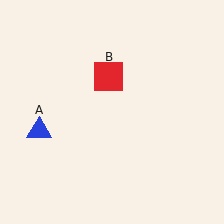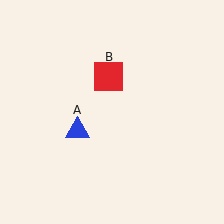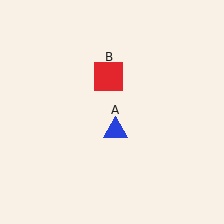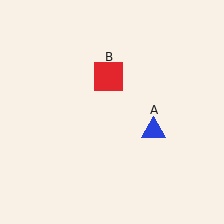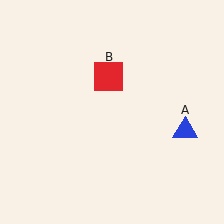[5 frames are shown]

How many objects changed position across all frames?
1 object changed position: blue triangle (object A).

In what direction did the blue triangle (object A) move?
The blue triangle (object A) moved right.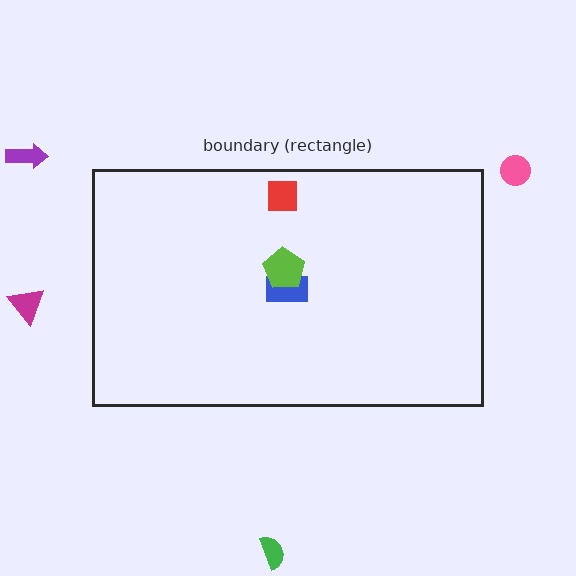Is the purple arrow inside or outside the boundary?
Outside.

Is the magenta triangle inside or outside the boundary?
Outside.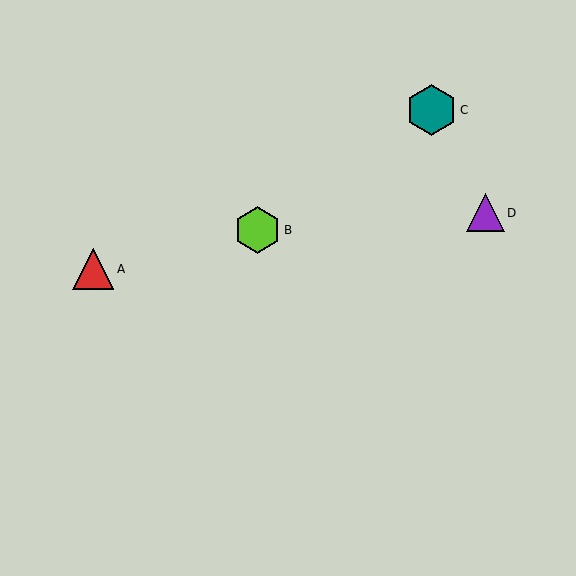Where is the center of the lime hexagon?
The center of the lime hexagon is at (258, 230).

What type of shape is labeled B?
Shape B is a lime hexagon.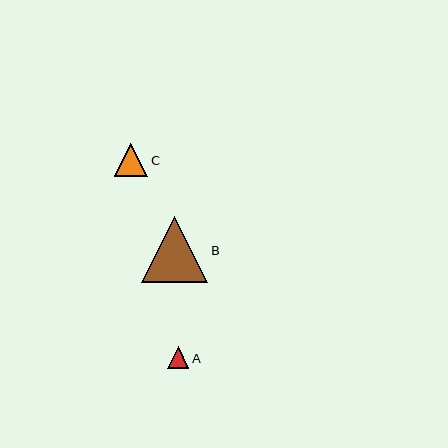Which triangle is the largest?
Triangle B is the largest with a size of approximately 66 pixels.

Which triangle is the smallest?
Triangle A is the smallest with a size of approximately 22 pixels.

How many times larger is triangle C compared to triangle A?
Triangle C is approximately 1.5 times the size of triangle A.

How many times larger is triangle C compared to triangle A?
Triangle C is approximately 1.5 times the size of triangle A.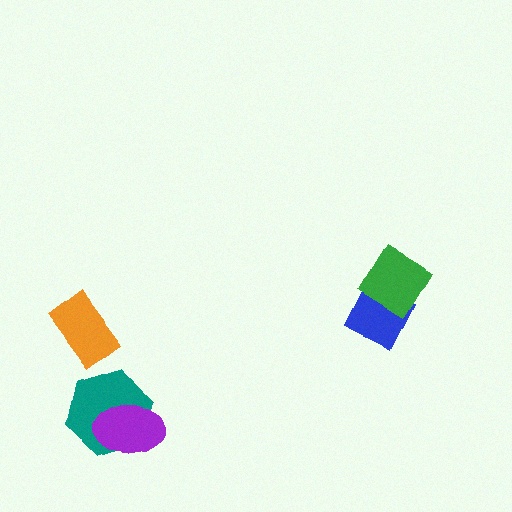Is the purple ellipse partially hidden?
No, no other shape covers it.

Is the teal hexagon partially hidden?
Yes, it is partially covered by another shape.